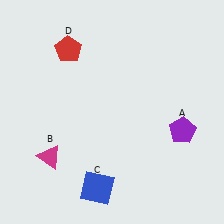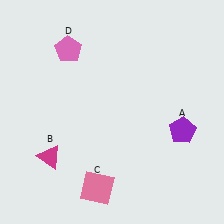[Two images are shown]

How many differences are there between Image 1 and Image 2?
There are 2 differences between the two images.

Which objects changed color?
C changed from blue to pink. D changed from red to pink.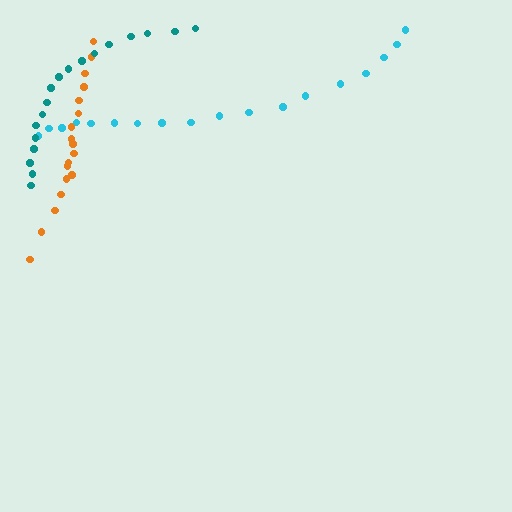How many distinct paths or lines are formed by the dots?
There are 3 distinct paths.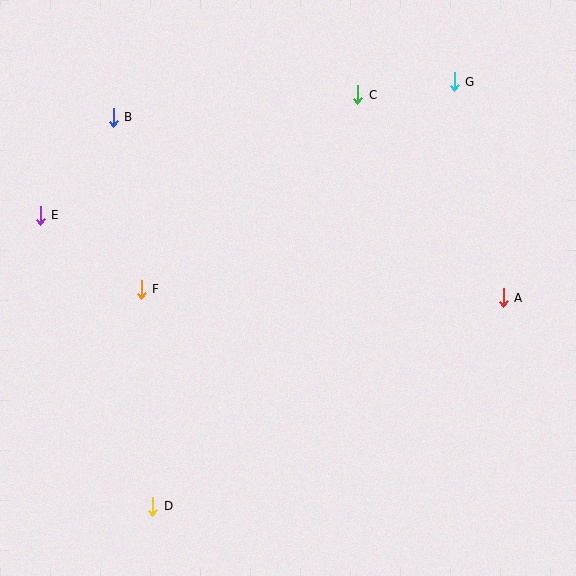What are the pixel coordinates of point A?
Point A is at (503, 298).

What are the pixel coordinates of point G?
Point G is at (454, 82).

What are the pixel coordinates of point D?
Point D is at (153, 506).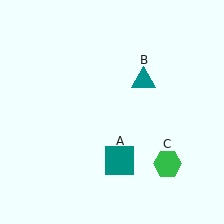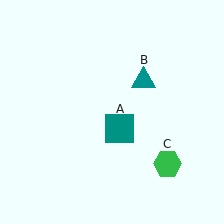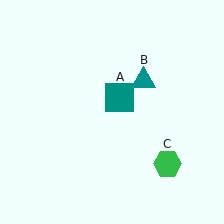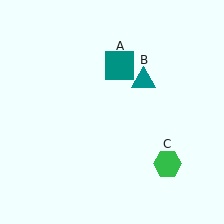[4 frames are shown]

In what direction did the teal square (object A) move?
The teal square (object A) moved up.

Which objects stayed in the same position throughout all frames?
Teal triangle (object B) and green hexagon (object C) remained stationary.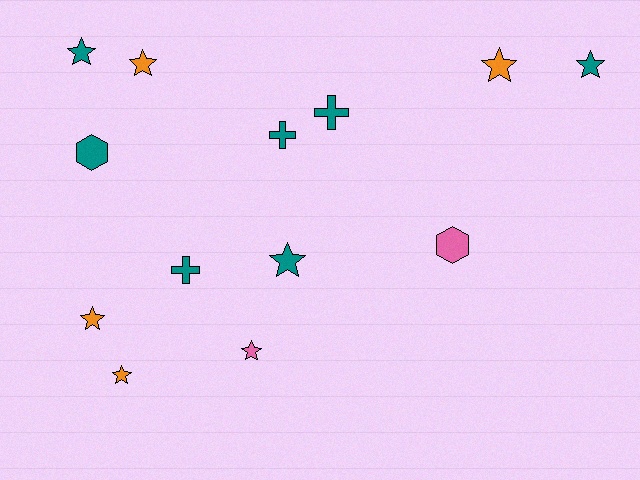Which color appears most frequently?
Teal, with 7 objects.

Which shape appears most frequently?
Star, with 8 objects.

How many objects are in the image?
There are 13 objects.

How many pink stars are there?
There is 1 pink star.